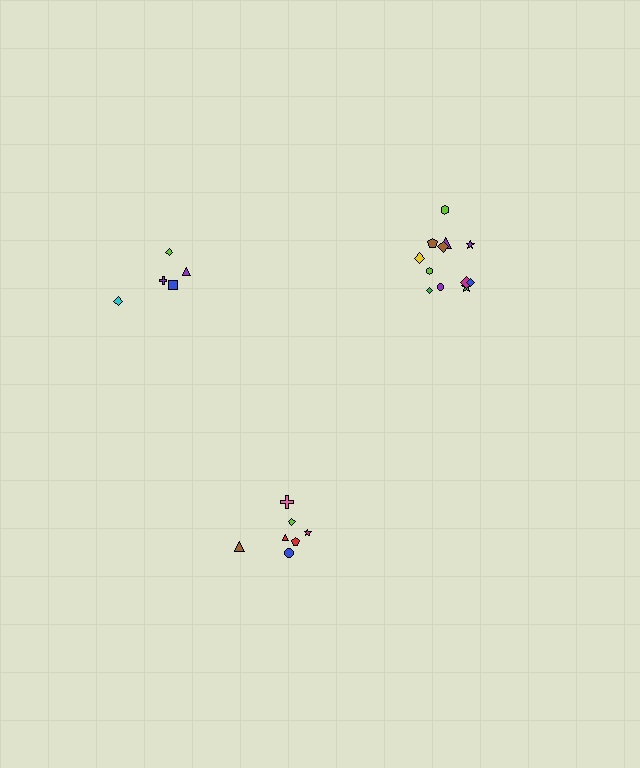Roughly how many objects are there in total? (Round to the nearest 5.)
Roughly 25 objects in total.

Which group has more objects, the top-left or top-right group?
The top-right group.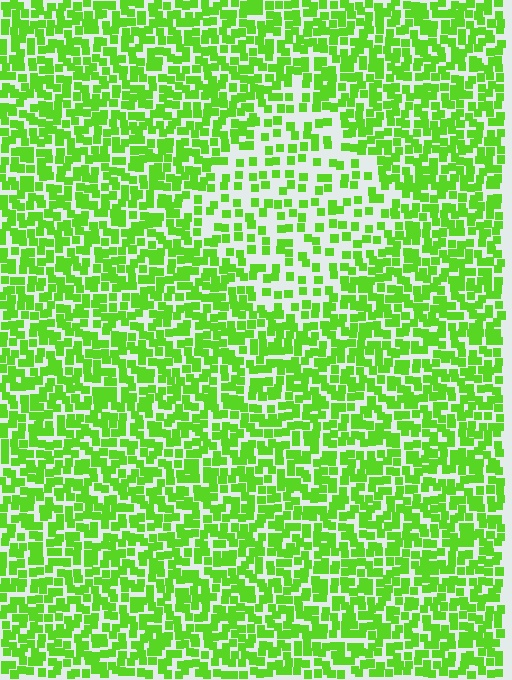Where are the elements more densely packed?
The elements are more densely packed outside the diamond boundary.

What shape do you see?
I see a diamond.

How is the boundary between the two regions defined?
The boundary is defined by a change in element density (approximately 2.0x ratio). All elements are the same color, size, and shape.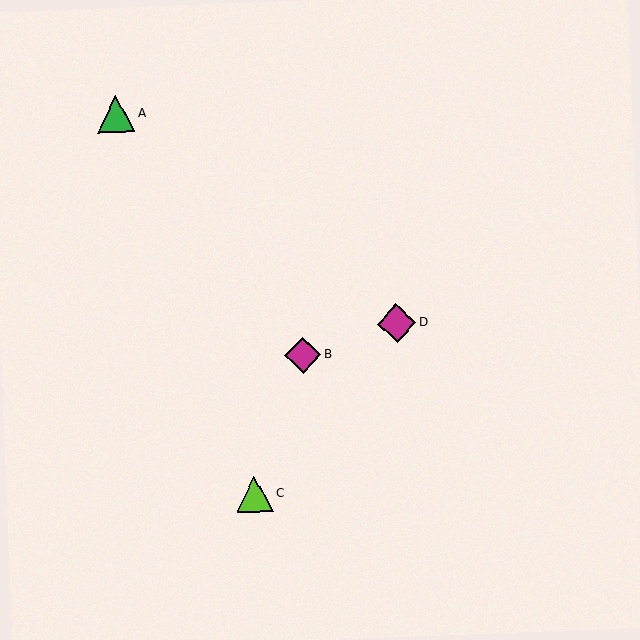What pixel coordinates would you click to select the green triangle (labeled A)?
Click at (116, 114) to select the green triangle A.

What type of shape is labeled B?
Shape B is a magenta diamond.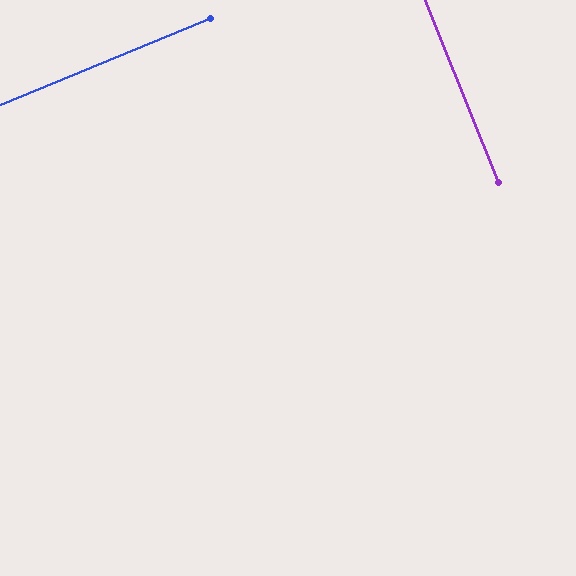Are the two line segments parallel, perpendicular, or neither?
Perpendicular — they meet at approximately 90°.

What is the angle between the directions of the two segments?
Approximately 90 degrees.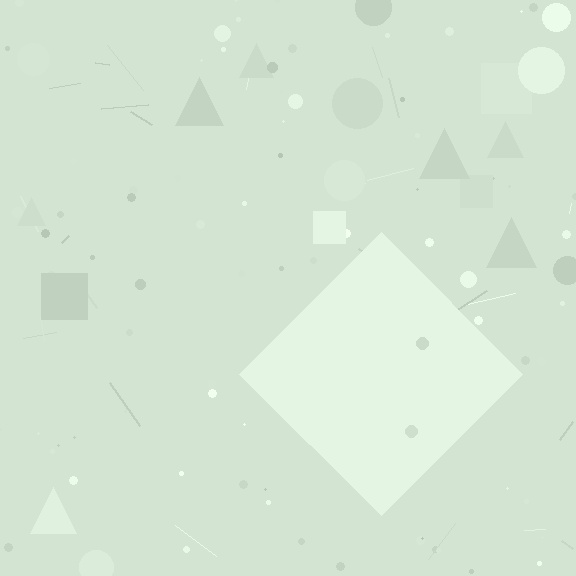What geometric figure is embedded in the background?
A diamond is embedded in the background.